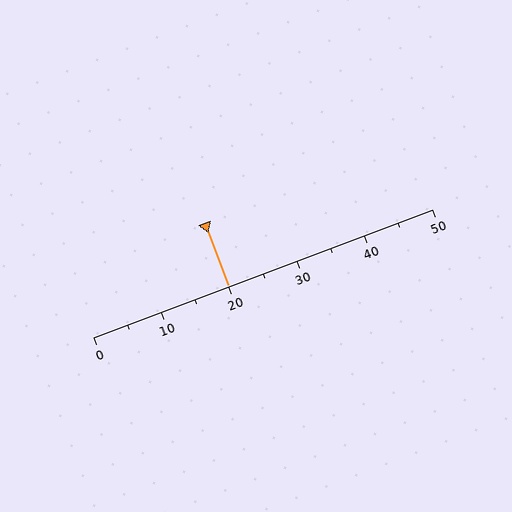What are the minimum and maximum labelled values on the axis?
The axis runs from 0 to 50.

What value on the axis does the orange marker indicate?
The marker indicates approximately 20.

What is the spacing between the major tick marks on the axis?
The major ticks are spaced 10 apart.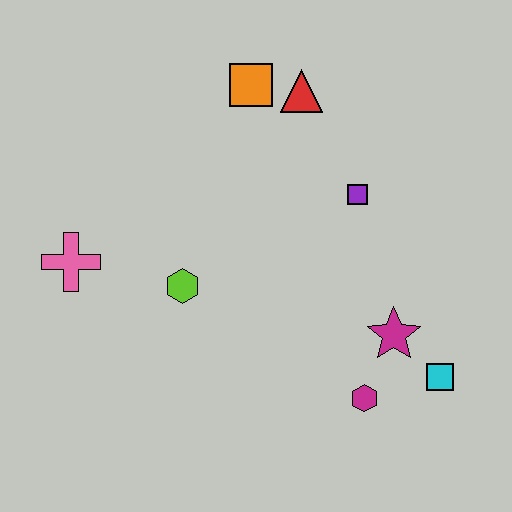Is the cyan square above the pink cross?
No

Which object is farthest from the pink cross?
The cyan square is farthest from the pink cross.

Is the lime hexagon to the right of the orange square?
No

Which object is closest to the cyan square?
The magenta star is closest to the cyan square.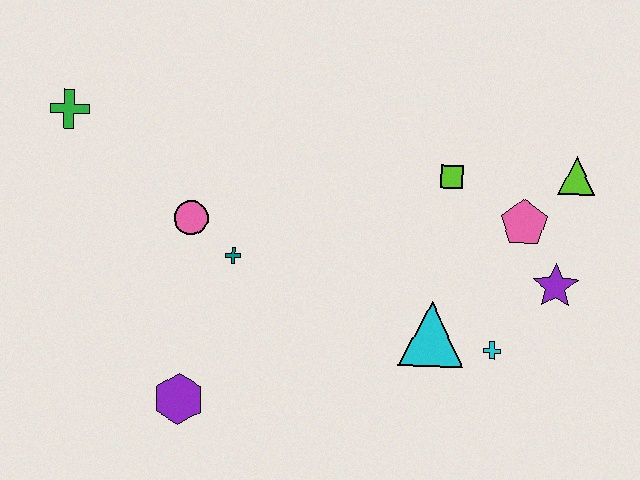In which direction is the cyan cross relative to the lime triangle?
The cyan cross is below the lime triangle.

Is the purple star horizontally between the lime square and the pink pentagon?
No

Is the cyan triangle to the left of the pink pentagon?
Yes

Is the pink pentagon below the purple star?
No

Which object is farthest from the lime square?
The green cross is farthest from the lime square.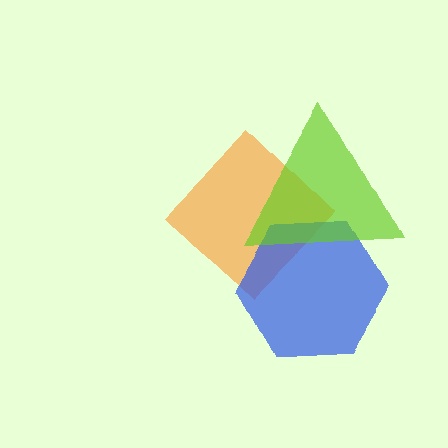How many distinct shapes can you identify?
There are 3 distinct shapes: an orange diamond, a blue hexagon, a lime triangle.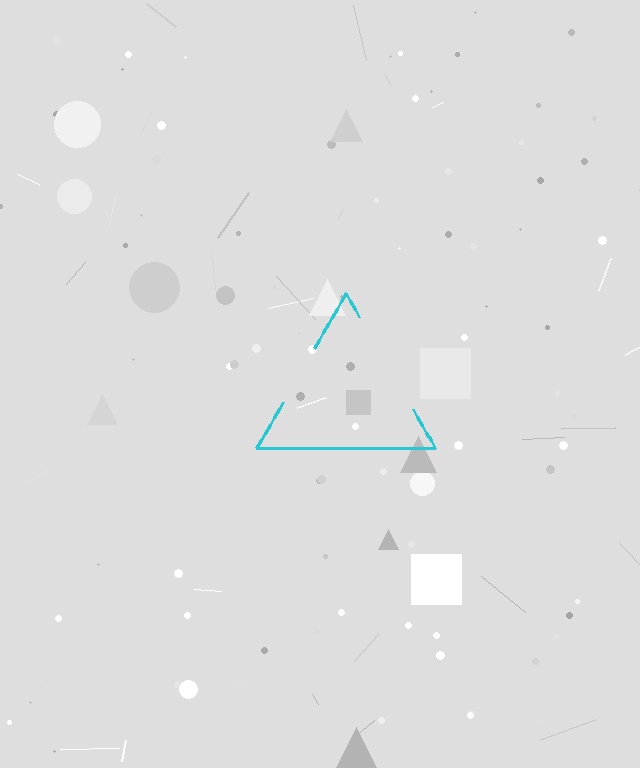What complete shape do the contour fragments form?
The contour fragments form a triangle.